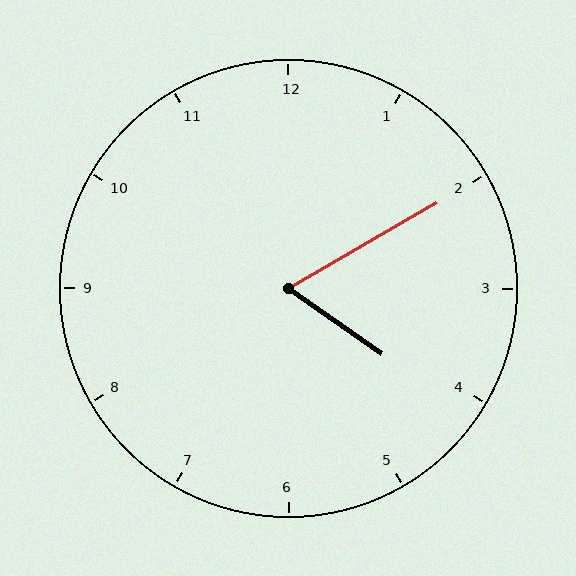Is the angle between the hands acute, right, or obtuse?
It is acute.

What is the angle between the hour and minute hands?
Approximately 65 degrees.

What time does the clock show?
4:10.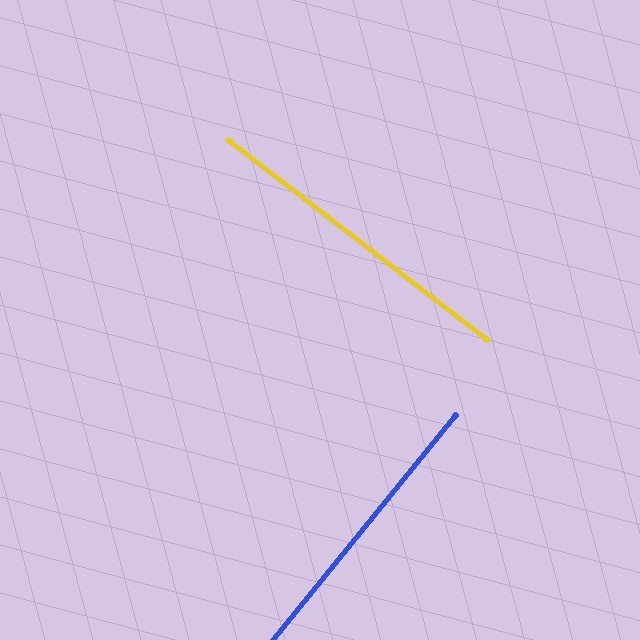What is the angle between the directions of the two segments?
Approximately 89 degrees.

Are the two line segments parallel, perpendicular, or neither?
Perpendicular — they meet at approximately 89°.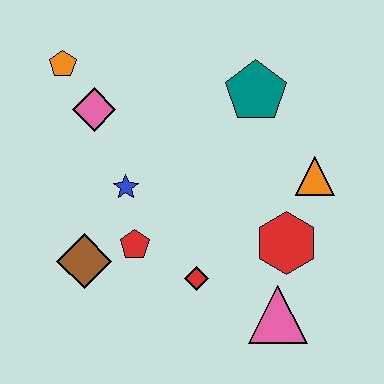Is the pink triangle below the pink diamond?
Yes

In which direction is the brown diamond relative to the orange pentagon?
The brown diamond is below the orange pentagon.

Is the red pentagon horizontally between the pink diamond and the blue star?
No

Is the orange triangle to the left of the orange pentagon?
No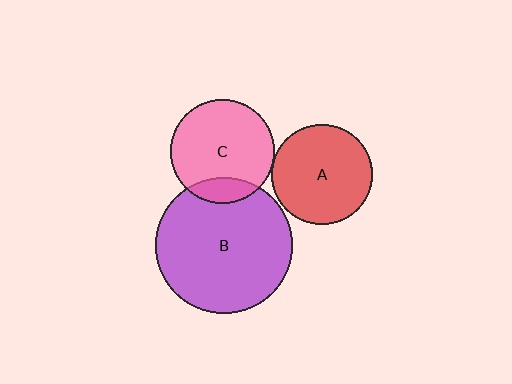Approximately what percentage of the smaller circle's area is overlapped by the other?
Approximately 5%.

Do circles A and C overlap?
Yes.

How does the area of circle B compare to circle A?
Approximately 1.8 times.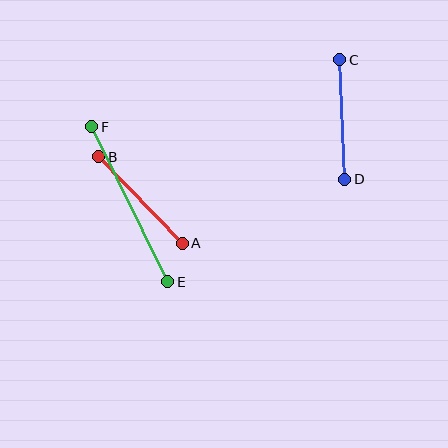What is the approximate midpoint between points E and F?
The midpoint is at approximately (130, 204) pixels.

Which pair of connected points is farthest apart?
Points E and F are farthest apart.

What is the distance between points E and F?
The distance is approximately 173 pixels.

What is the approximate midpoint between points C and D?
The midpoint is at approximately (342, 120) pixels.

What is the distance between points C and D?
The distance is approximately 119 pixels.